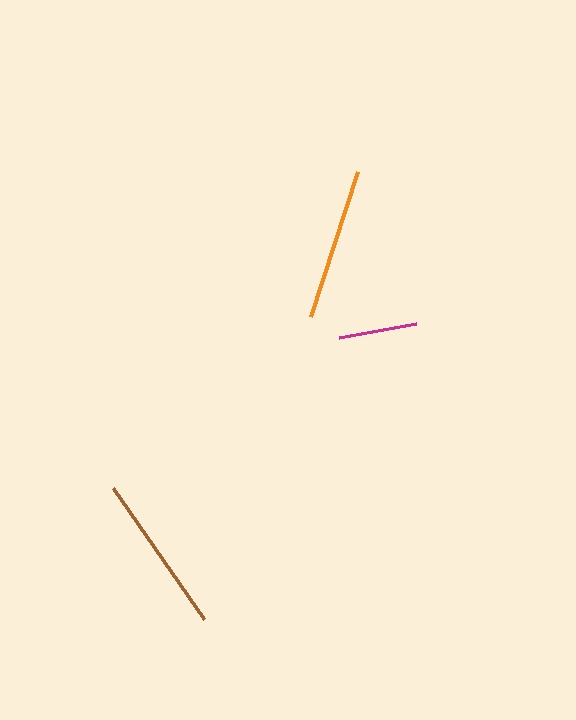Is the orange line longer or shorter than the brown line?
The brown line is longer than the orange line.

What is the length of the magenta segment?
The magenta segment is approximately 78 pixels long.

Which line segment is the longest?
The brown line is the longest at approximately 160 pixels.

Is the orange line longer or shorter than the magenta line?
The orange line is longer than the magenta line.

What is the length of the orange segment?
The orange segment is approximately 153 pixels long.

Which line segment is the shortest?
The magenta line is the shortest at approximately 78 pixels.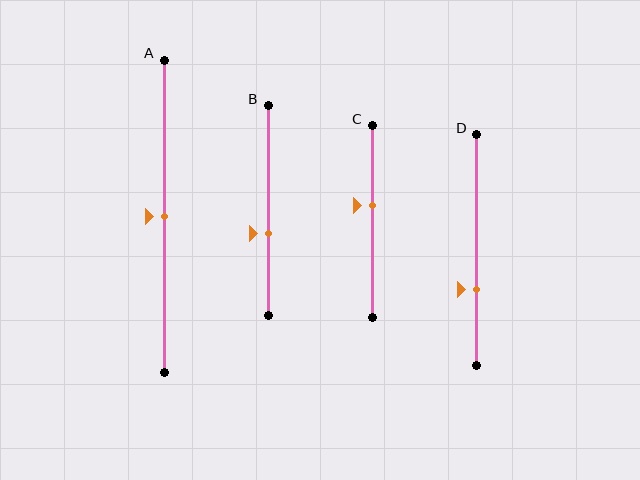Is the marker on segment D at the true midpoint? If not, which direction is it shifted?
No, the marker on segment D is shifted downward by about 17% of the segment length.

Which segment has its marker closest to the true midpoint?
Segment A has its marker closest to the true midpoint.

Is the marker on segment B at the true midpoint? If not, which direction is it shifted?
No, the marker on segment B is shifted downward by about 11% of the segment length.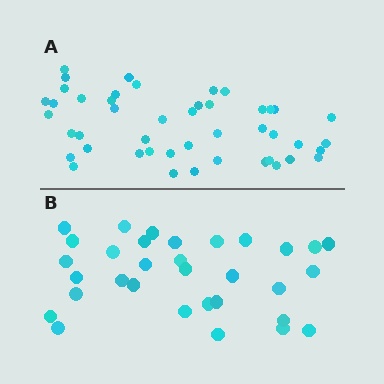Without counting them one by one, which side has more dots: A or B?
Region A (the top region) has more dots.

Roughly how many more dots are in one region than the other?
Region A has approximately 15 more dots than region B.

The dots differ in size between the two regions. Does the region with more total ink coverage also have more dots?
No. Region B has more total ink coverage because its dots are larger, but region A actually contains more individual dots. Total area can be misleading — the number of items is what matters here.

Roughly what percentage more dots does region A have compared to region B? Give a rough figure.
About 45% more.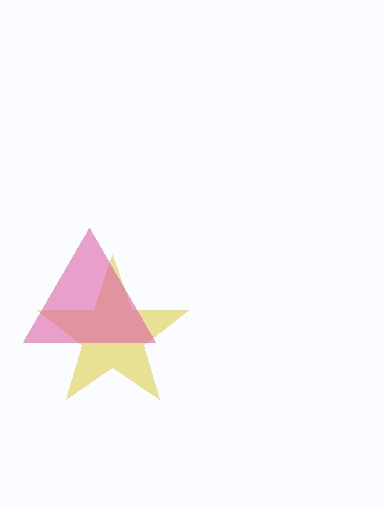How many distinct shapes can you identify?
There are 2 distinct shapes: a yellow star, a pink triangle.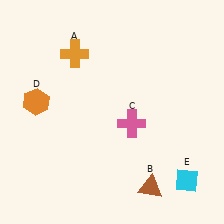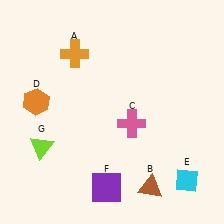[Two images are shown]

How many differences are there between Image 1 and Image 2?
There are 2 differences between the two images.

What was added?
A purple square (F), a lime triangle (G) were added in Image 2.